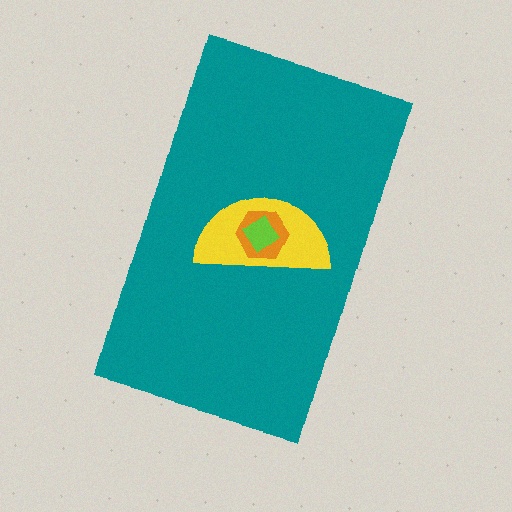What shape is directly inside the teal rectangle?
The yellow semicircle.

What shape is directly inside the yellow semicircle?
The orange hexagon.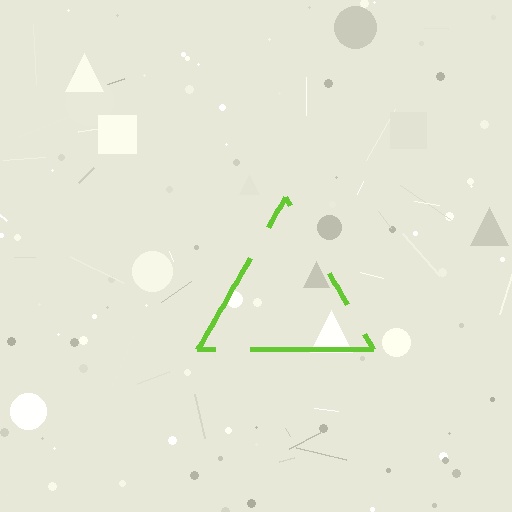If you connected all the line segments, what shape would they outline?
They would outline a triangle.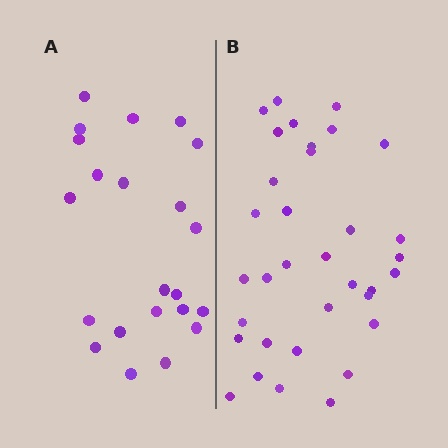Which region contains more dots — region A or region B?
Region B (the right region) has more dots.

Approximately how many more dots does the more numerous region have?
Region B has roughly 12 or so more dots than region A.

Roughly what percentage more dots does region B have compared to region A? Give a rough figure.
About 55% more.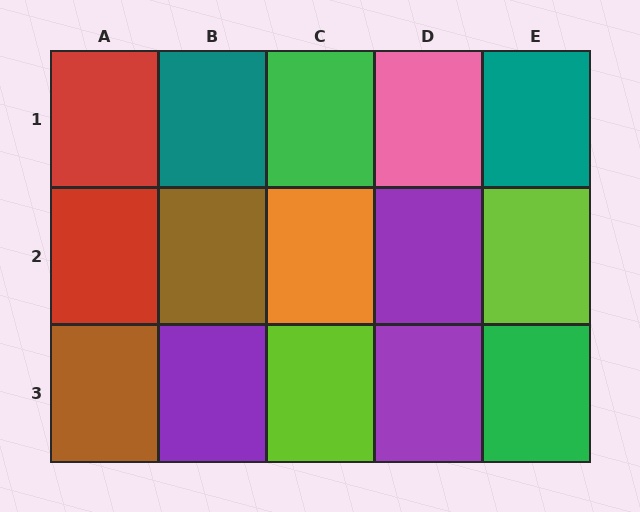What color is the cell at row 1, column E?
Teal.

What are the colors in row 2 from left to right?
Red, brown, orange, purple, lime.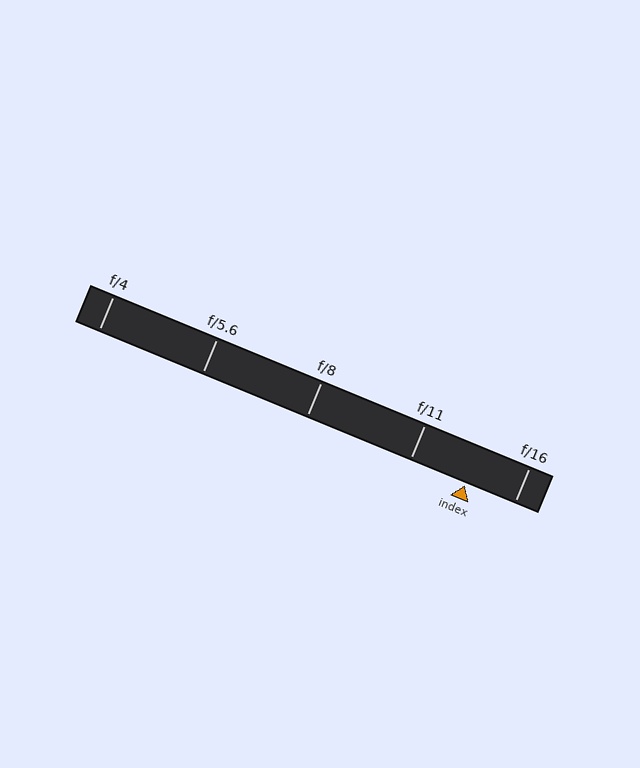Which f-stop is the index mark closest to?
The index mark is closest to f/16.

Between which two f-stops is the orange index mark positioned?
The index mark is between f/11 and f/16.